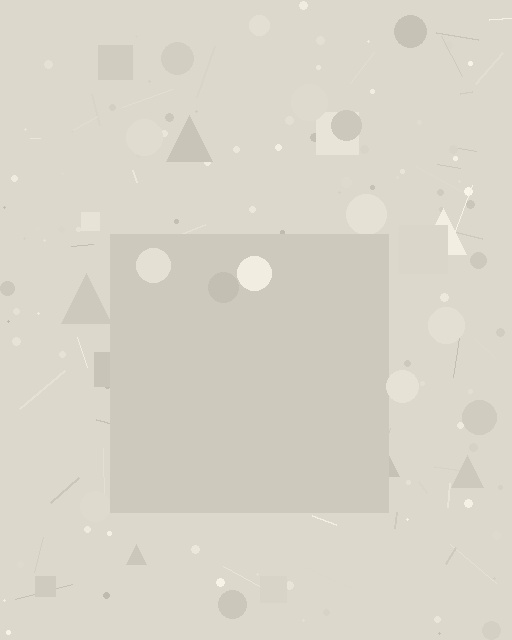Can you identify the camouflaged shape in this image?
The camouflaged shape is a square.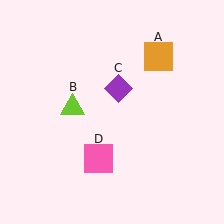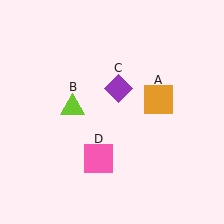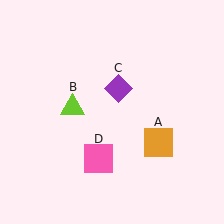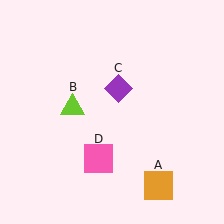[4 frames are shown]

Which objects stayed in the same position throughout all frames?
Lime triangle (object B) and purple diamond (object C) and pink square (object D) remained stationary.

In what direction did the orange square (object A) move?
The orange square (object A) moved down.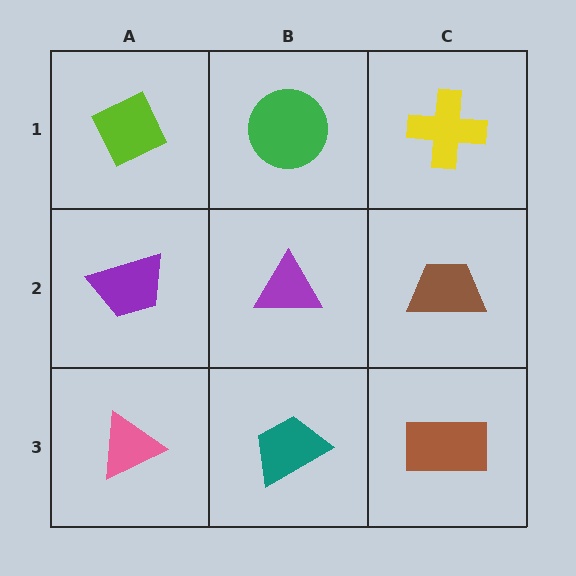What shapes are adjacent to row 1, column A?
A purple trapezoid (row 2, column A), a green circle (row 1, column B).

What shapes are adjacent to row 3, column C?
A brown trapezoid (row 2, column C), a teal trapezoid (row 3, column B).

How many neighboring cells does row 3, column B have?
3.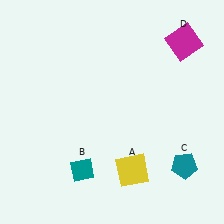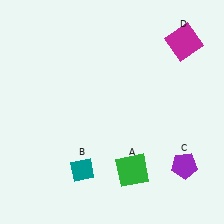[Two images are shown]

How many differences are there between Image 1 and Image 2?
There are 2 differences between the two images.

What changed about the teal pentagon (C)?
In Image 1, C is teal. In Image 2, it changed to purple.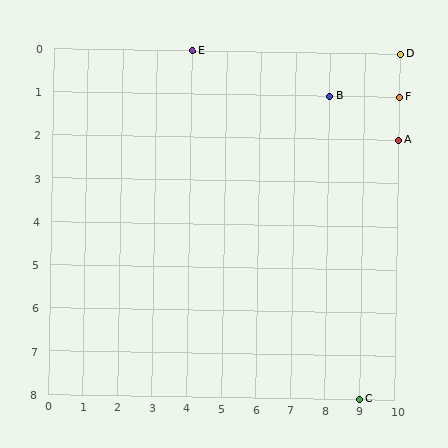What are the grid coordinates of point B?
Point B is at grid coordinates (8, 1).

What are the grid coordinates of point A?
Point A is at grid coordinates (10, 2).